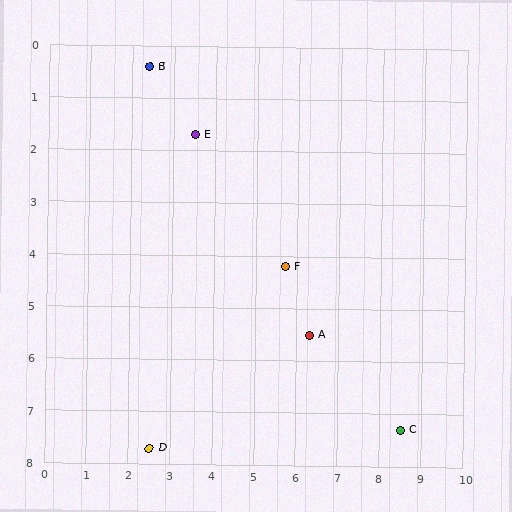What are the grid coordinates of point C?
Point C is at approximately (8.5, 7.3).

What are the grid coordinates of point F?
Point F is at approximately (5.7, 4.2).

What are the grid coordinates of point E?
Point E is at approximately (3.5, 1.7).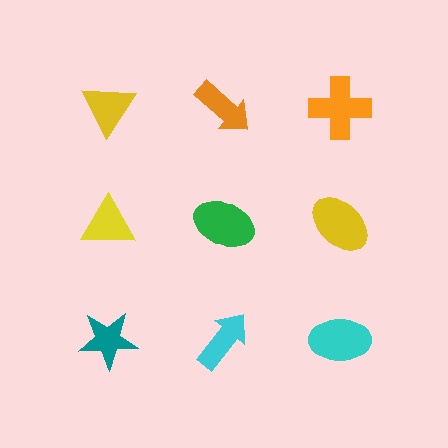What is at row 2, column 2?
A green ellipse.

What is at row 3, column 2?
A cyan arrow.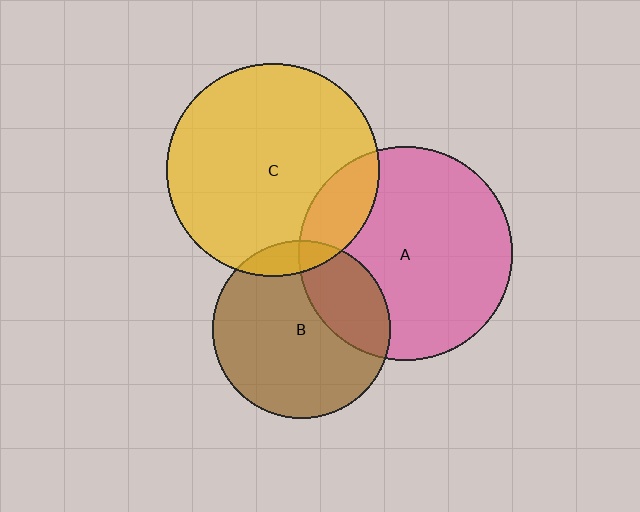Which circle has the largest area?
Circle A (pink).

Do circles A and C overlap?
Yes.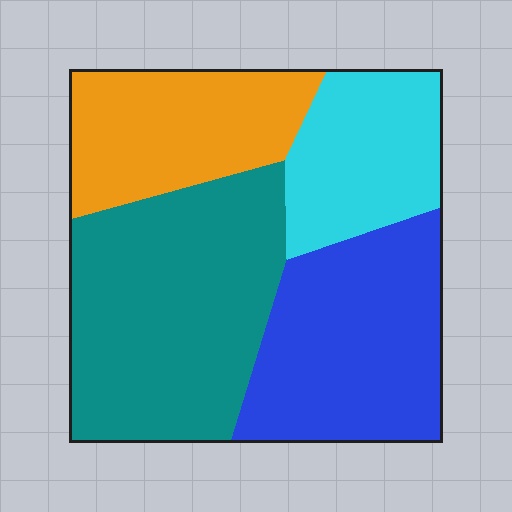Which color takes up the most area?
Teal, at roughly 35%.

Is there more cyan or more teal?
Teal.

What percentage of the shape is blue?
Blue takes up between a sixth and a third of the shape.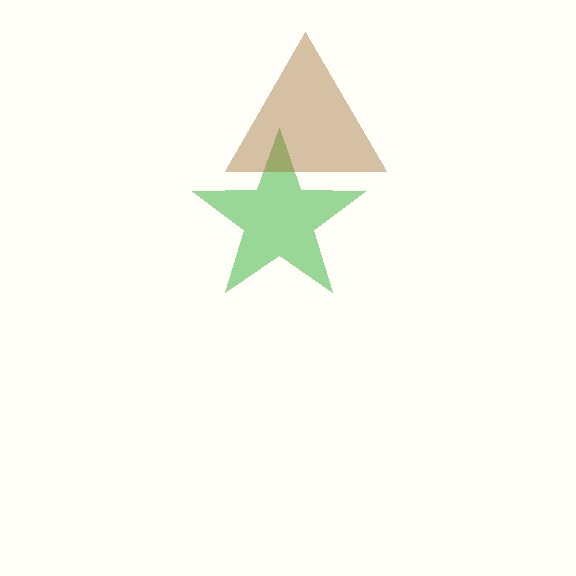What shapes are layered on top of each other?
The layered shapes are: a green star, a brown triangle.